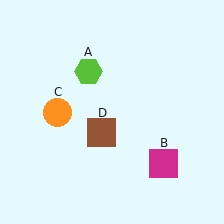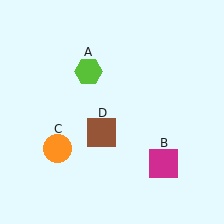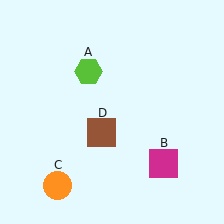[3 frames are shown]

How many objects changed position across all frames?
1 object changed position: orange circle (object C).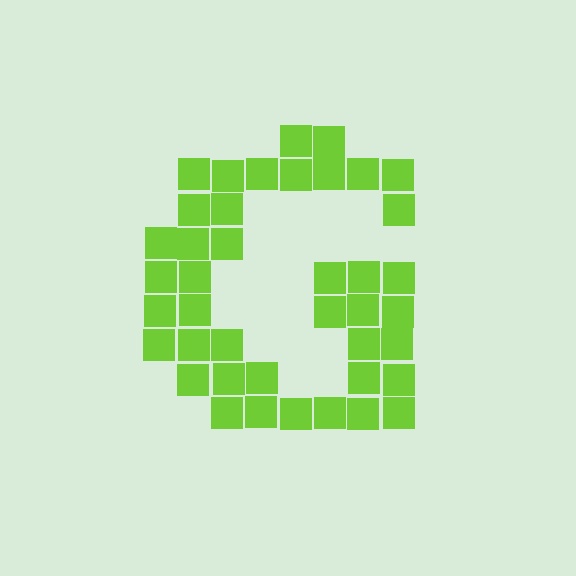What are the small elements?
The small elements are squares.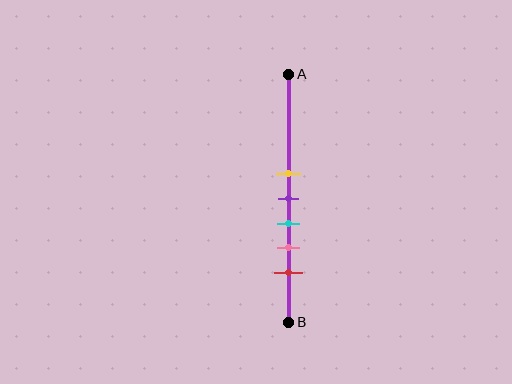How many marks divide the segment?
There are 5 marks dividing the segment.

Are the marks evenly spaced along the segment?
Yes, the marks are approximately evenly spaced.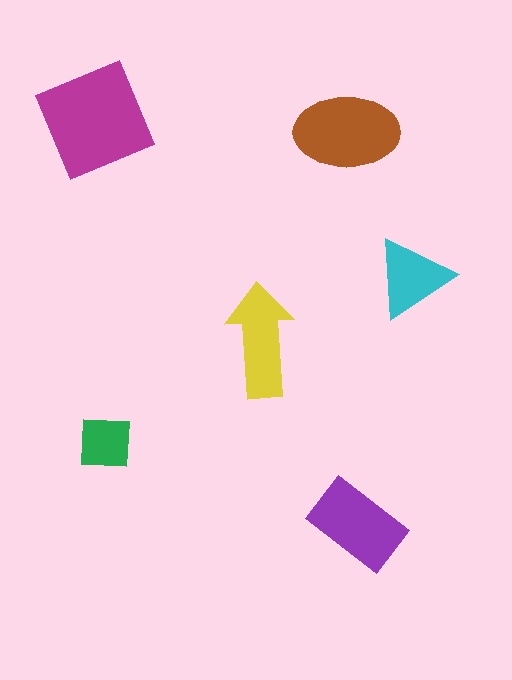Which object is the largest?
The magenta square.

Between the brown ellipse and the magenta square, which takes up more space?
The magenta square.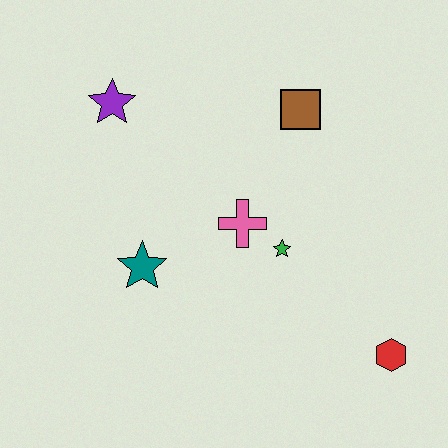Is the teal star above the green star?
No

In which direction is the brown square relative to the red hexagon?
The brown square is above the red hexagon.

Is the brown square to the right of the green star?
Yes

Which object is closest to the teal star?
The pink cross is closest to the teal star.